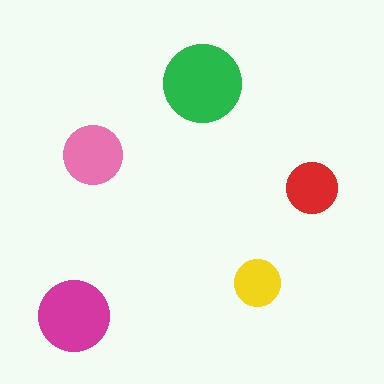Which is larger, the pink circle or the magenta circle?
The magenta one.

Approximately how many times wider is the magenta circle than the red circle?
About 1.5 times wider.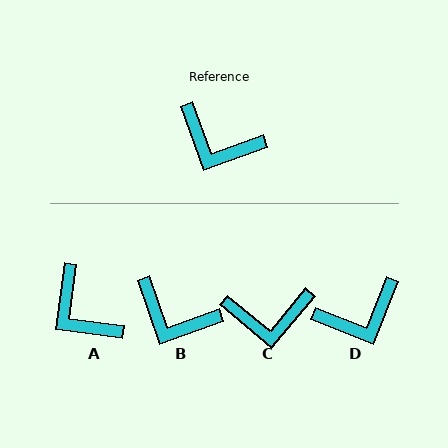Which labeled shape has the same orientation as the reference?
B.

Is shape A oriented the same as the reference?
No, it is off by about 27 degrees.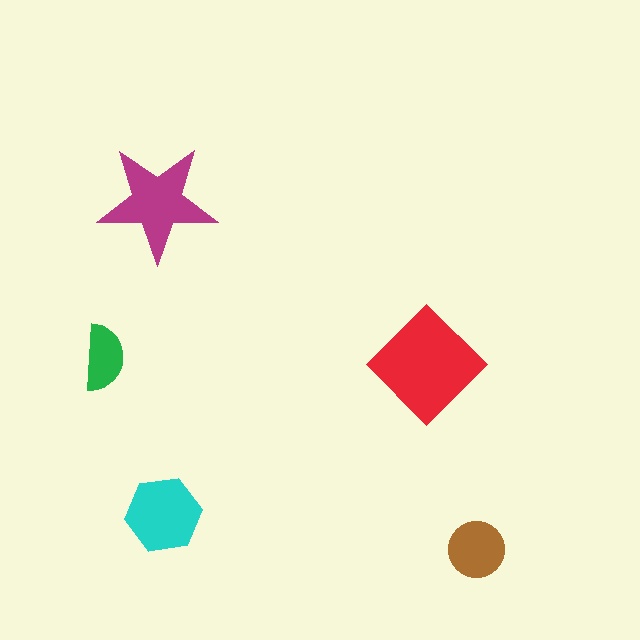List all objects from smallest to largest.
The green semicircle, the brown circle, the cyan hexagon, the magenta star, the red diamond.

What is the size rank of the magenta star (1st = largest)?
2nd.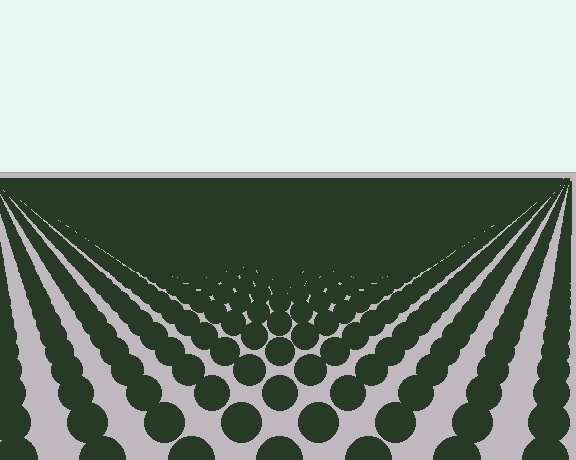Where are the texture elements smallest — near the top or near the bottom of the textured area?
Near the top.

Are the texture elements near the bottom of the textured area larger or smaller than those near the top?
Larger. Near the bottom, elements are closer to the viewer and appear at a bigger on-screen size.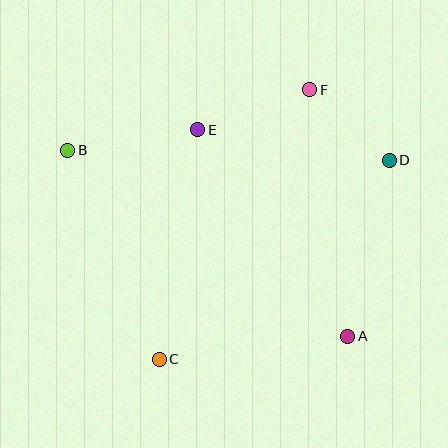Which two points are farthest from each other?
Points A and B are farthest from each other.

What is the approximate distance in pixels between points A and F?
The distance between A and F is approximately 249 pixels.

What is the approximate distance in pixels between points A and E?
The distance between A and E is approximately 255 pixels.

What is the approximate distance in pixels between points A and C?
The distance between A and C is approximately 190 pixels.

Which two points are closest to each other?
Points D and F are closest to each other.